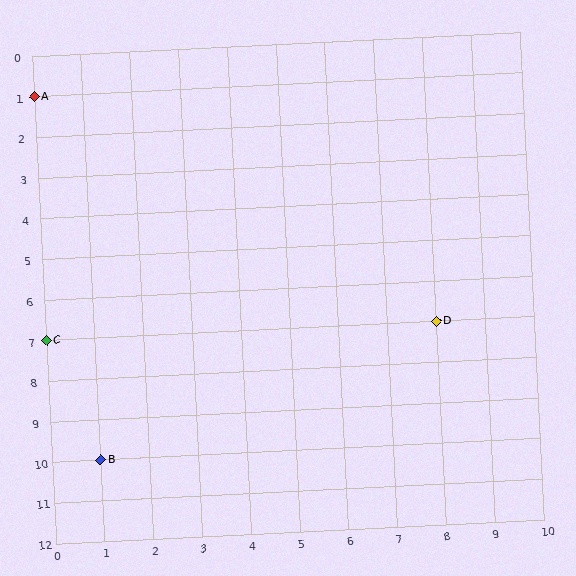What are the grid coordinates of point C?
Point C is at grid coordinates (0, 7).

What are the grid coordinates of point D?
Point D is at grid coordinates (8, 7).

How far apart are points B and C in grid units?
Points B and C are 1 column and 3 rows apart (about 3.2 grid units diagonally).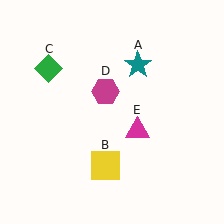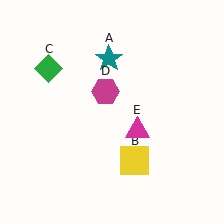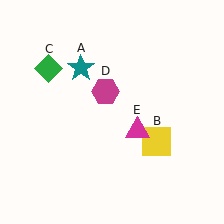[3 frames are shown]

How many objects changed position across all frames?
2 objects changed position: teal star (object A), yellow square (object B).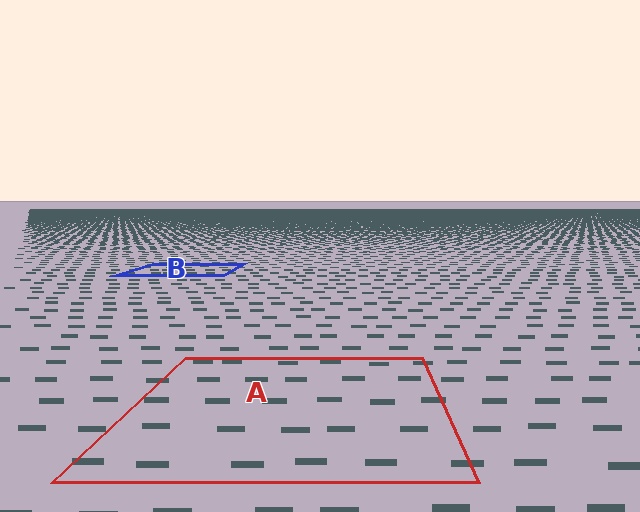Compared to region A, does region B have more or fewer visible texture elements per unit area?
Region B has more texture elements per unit area — they are packed more densely because it is farther away.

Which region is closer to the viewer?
Region A is closer. The texture elements there are larger and more spread out.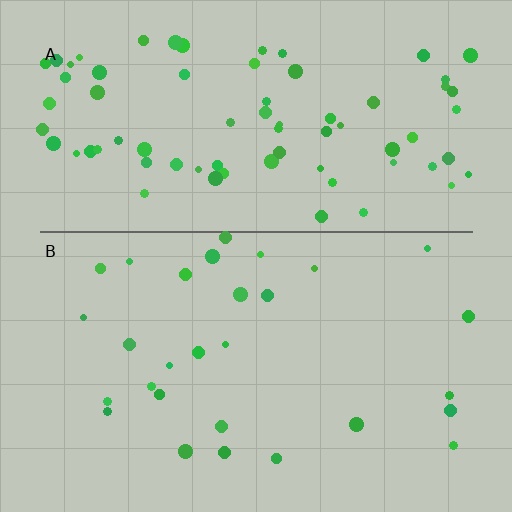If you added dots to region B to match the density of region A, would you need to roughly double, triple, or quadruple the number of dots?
Approximately triple.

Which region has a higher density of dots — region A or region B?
A (the top).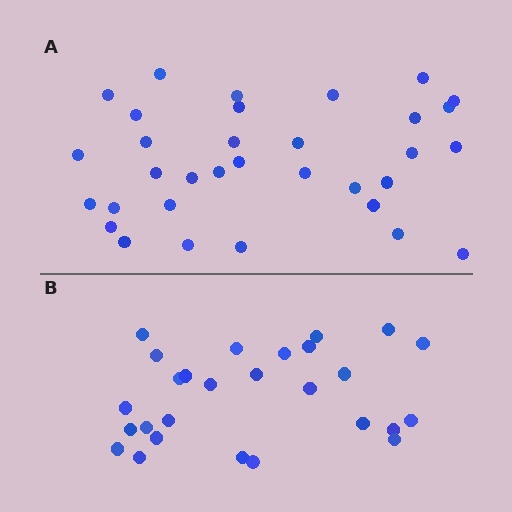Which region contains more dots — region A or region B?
Region A (the top region) has more dots.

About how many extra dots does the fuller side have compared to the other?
Region A has about 6 more dots than region B.